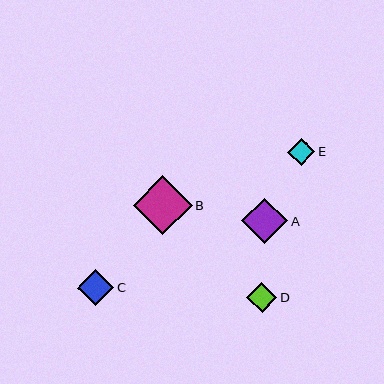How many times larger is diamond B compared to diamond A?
Diamond B is approximately 1.3 times the size of diamond A.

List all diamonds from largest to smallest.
From largest to smallest: B, A, C, D, E.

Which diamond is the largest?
Diamond B is the largest with a size of approximately 59 pixels.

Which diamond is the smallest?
Diamond E is the smallest with a size of approximately 27 pixels.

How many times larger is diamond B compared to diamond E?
Diamond B is approximately 2.2 times the size of diamond E.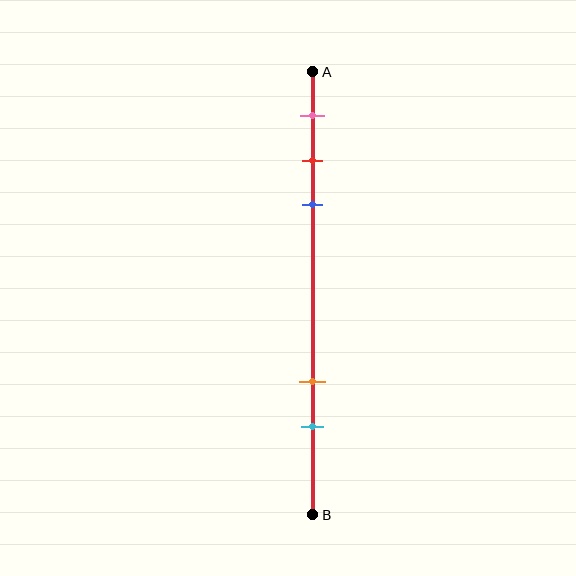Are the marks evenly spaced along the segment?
No, the marks are not evenly spaced.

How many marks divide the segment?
There are 5 marks dividing the segment.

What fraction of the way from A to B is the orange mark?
The orange mark is approximately 70% (0.7) of the way from A to B.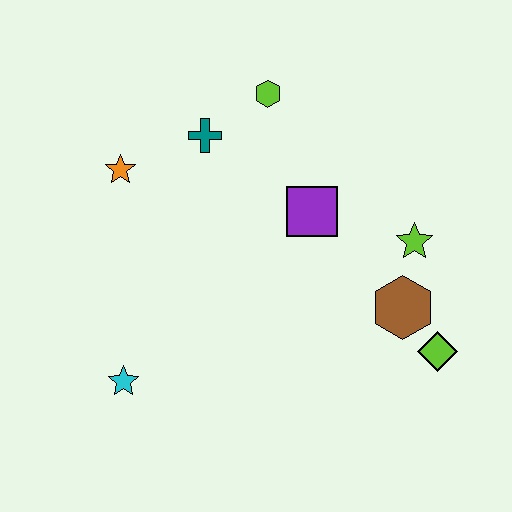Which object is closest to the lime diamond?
The brown hexagon is closest to the lime diamond.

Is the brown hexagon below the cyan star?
No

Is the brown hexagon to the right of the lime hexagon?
Yes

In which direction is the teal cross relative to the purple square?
The teal cross is to the left of the purple square.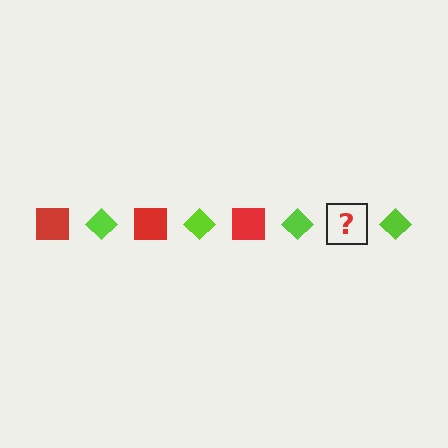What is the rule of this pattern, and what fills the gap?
The rule is that the pattern alternates between red square and lime diamond. The gap should be filled with a red square.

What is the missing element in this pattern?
The missing element is a red square.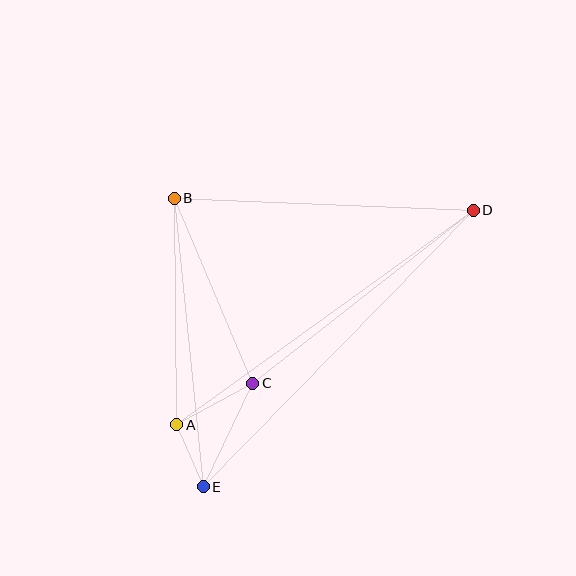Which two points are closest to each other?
Points A and E are closest to each other.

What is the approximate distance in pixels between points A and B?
The distance between A and B is approximately 227 pixels.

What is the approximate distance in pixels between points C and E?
The distance between C and E is approximately 115 pixels.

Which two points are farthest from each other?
Points D and E are farthest from each other.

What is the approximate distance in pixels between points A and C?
The distance between A and C is approximately 87 pixels.